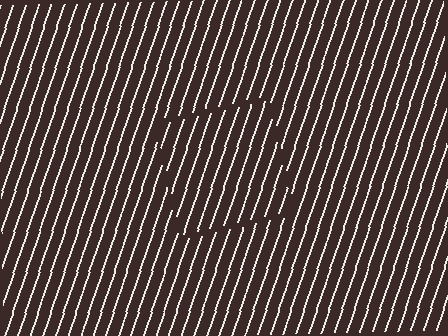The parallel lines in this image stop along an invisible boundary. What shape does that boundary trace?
An illusory square. The interior of the shape contains the same grating, shifted by half a period — the contour is defined by the phase discontinuity where line-ends from the inner and outer gratings abut.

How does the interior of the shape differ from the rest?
The interior of the shape contains the same grating, shifted by half a period — the contour is defined by the phase discontinuity where line-ends from the inner and outer gratings abut.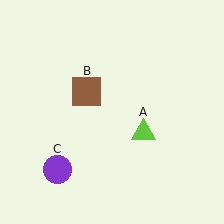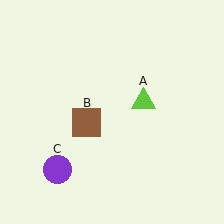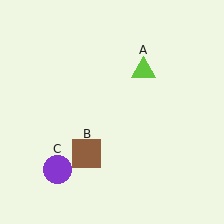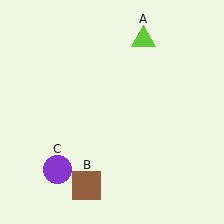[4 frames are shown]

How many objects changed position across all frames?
2 objects changed position: lime triangle (object A), brown square (object B).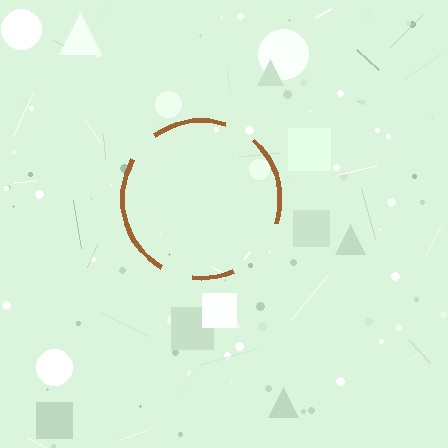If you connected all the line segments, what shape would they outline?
They would outline a circle.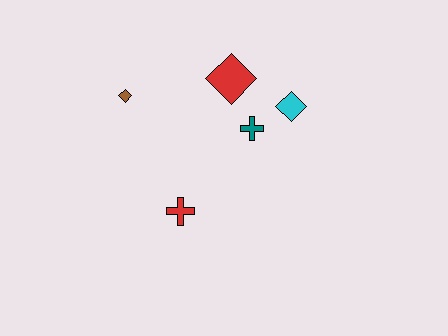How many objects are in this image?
There are 5 objects.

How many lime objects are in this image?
There are no lime objects.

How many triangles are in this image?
There are no triangles.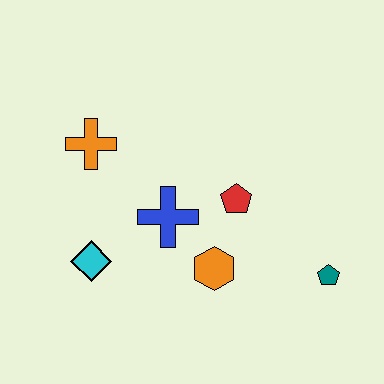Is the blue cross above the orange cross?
No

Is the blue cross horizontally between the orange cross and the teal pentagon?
Yes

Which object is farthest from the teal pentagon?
The orange cross is farthest from the teal pentagon.